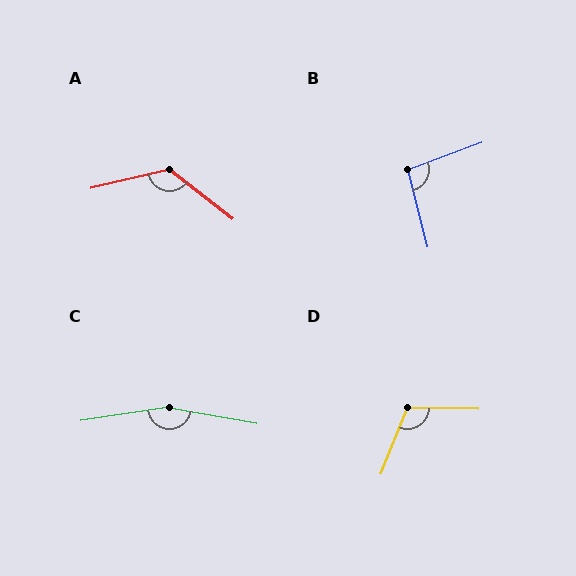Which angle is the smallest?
B, at approximately 96 degrees.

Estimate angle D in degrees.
Approximately 110 degrees.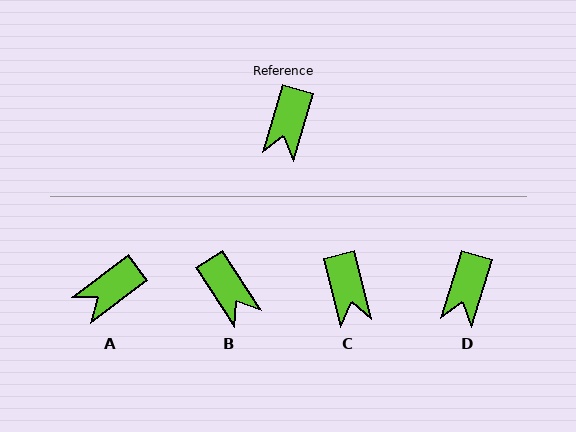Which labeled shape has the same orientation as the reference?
D.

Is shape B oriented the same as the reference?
No, it is off by about 49 degrees.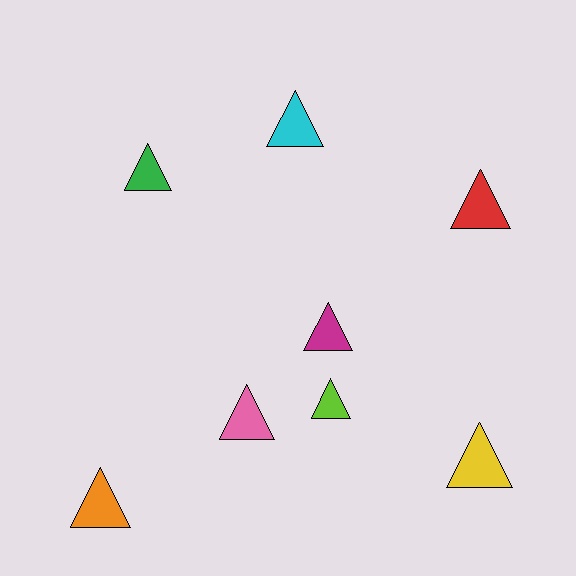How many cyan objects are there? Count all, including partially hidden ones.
There is 1 cyan object.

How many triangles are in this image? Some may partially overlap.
There are 8 triangles.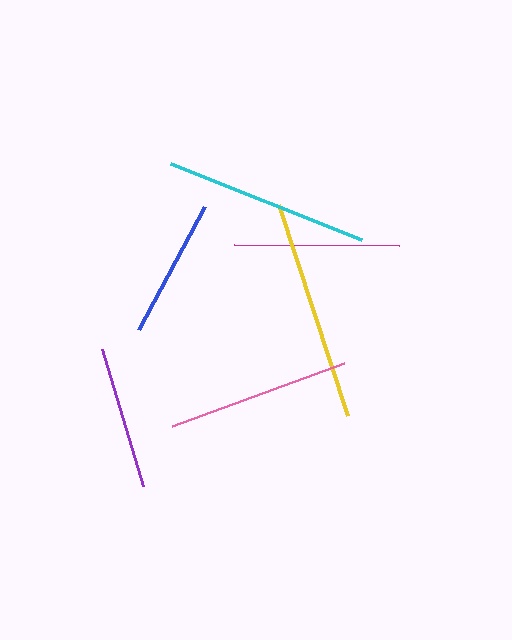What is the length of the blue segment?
The blue segment is approximately 139 pixels long.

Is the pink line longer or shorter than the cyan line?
The cyan line is longer than the pink line.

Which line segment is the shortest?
The blue line is the shortest at approximately 139 pixels.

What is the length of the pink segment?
The pink segment is approximately 183 pixels long.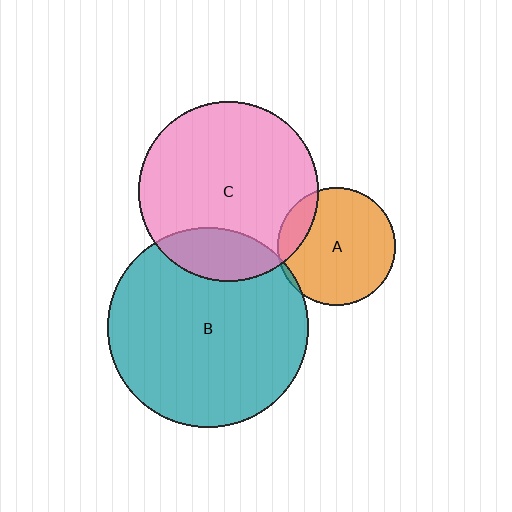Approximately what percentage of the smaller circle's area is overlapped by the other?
Approximately 5%.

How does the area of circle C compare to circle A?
Approximately 2.3 times.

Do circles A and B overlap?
Yes.